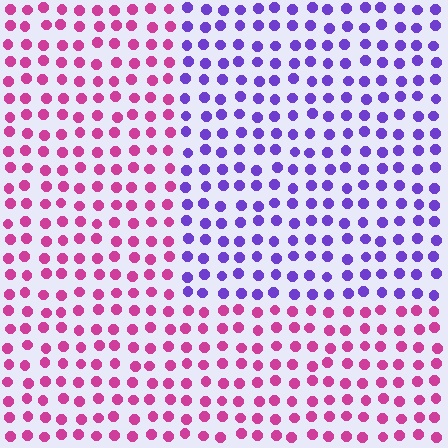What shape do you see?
I see a rectangle.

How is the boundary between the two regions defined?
The boundary is defined purely by a slight shift in hue (about 61 degrees). Spacing, size, and orientation are identical on both sides.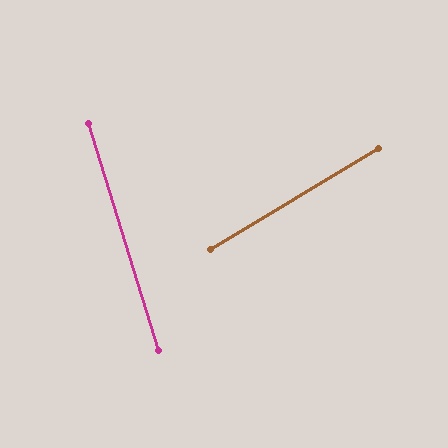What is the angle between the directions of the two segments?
Approximately 76 degrees.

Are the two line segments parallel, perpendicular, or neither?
Neither parallel nor perpendicular — they differ by about 76°.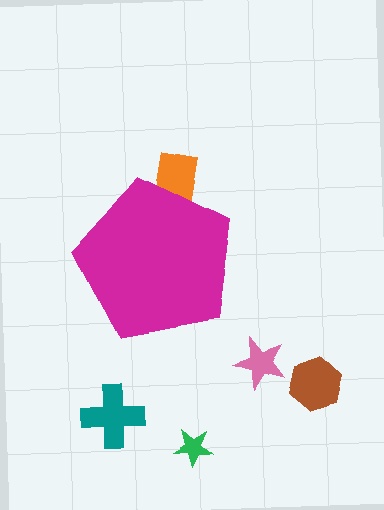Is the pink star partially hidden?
No, the pink star is fully visible.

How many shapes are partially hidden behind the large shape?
1 shape is partially hidden.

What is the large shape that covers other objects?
A magenta pentagon.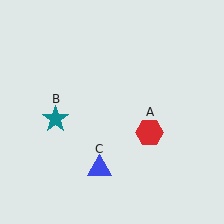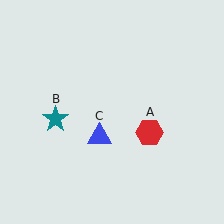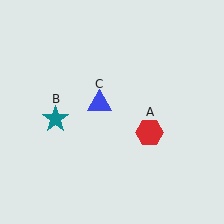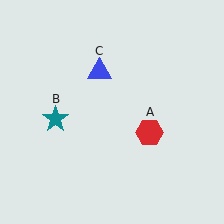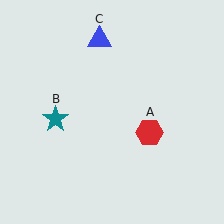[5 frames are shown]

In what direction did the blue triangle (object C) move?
The blue triangle (object C) moved up.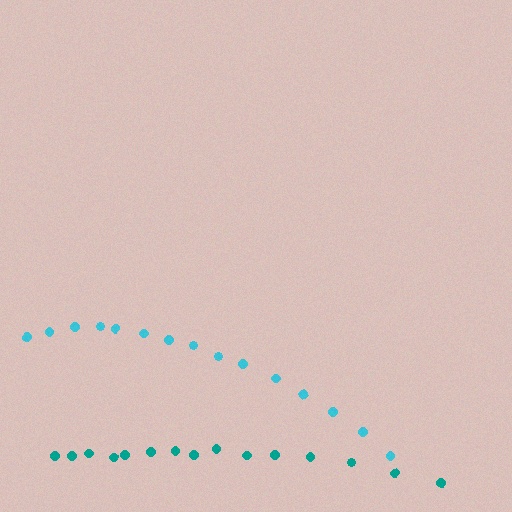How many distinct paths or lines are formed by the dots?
There are 2 distinct paths.